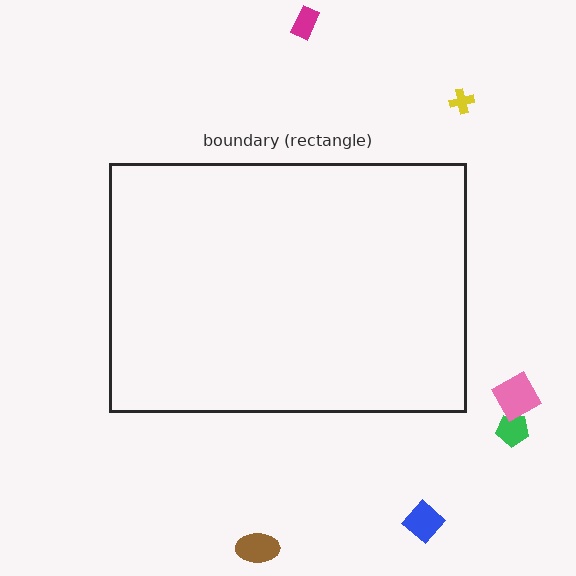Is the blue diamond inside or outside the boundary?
Outside.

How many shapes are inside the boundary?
0 inside, 6 outside.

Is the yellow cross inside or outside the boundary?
Outside.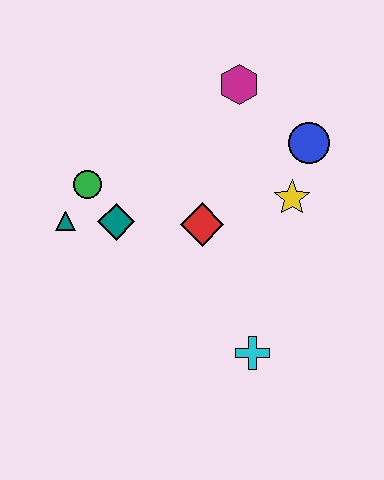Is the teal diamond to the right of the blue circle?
No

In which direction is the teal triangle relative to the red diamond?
The teal triangle is to the left of the red diamond.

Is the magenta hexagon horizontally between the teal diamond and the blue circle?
Yes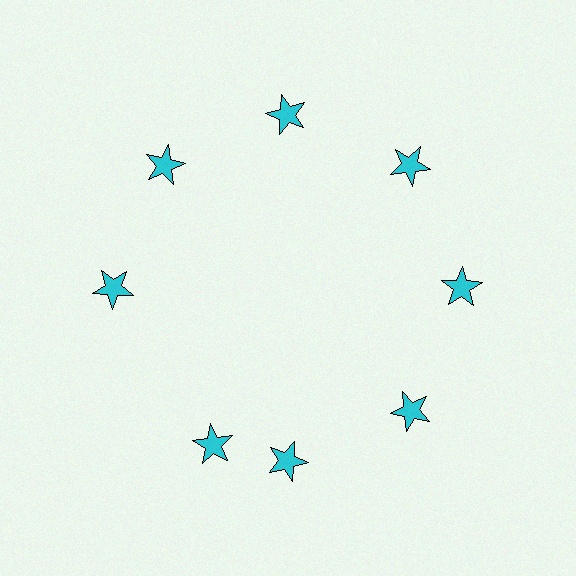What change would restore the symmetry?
The symmetry would be restored by rotating it back into even spacing with its neighbors so that all 8 stars sit at equal angles and equal distance from the center.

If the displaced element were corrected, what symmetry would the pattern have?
It would have 8-fold rotational symmetry — the pattern would map onto itself every 45 degrees.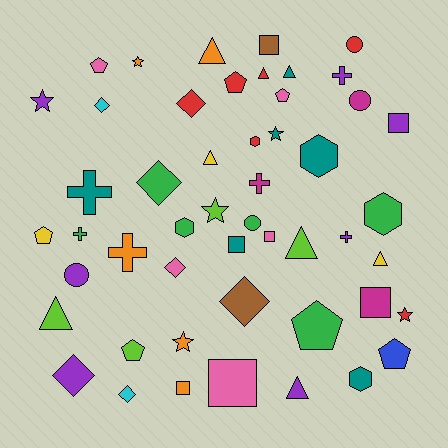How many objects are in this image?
There are 50 objects.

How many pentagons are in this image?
There are 7 pentagons.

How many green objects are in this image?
There are 6 green objects.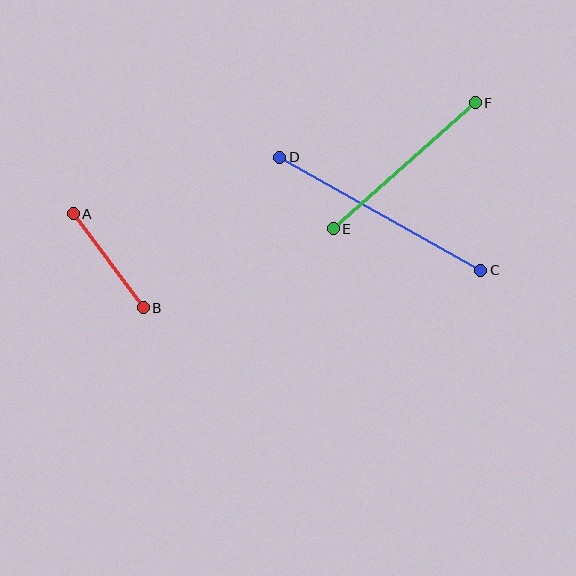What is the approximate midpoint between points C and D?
The midpoint is at approximately (380, 214) pixels.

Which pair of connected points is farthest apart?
Points C and D are farthest apart.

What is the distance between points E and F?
The distance is approximately 190 pixels.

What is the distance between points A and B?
The distance is approximately 117 pixels.